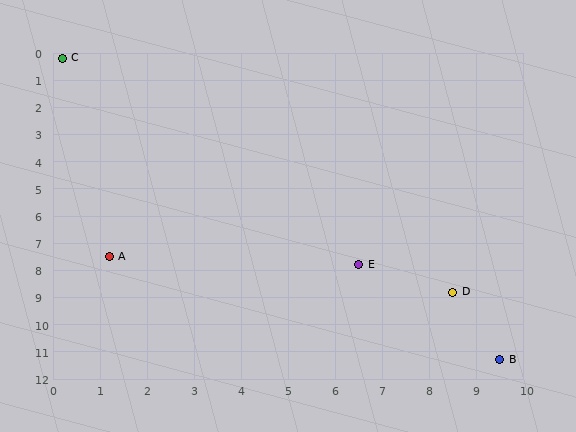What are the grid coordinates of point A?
Point A is at approximately (1.2, 7.5).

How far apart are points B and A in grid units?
Points B and A are about 9.1 grid units apart.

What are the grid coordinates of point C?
Point C is at approximately (0.2, 0.2).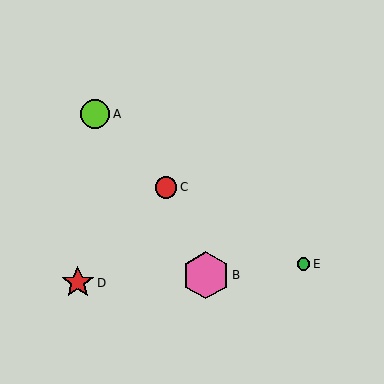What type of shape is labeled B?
Shape B is a pink hexagon.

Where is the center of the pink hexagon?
The center of the pink hexagon is at (206, 275).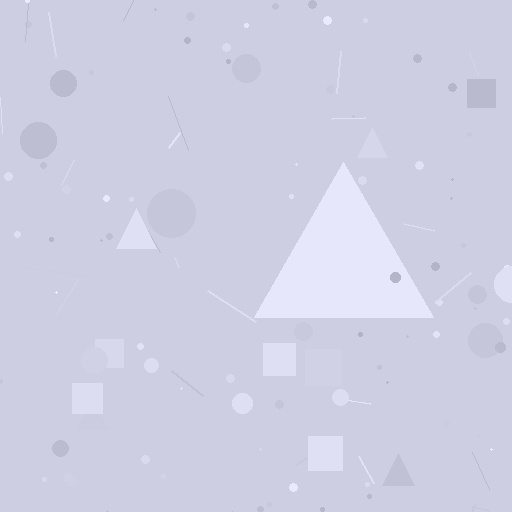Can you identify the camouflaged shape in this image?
The camouflaged shape is a triangle.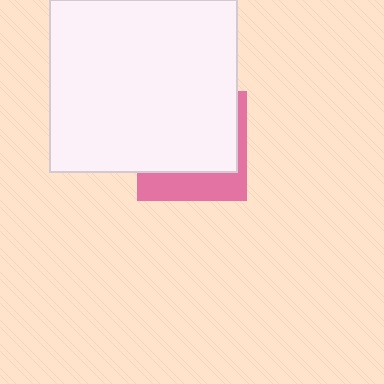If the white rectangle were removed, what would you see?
You would see the complete pink square.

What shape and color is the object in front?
The object in front is a white rectangle.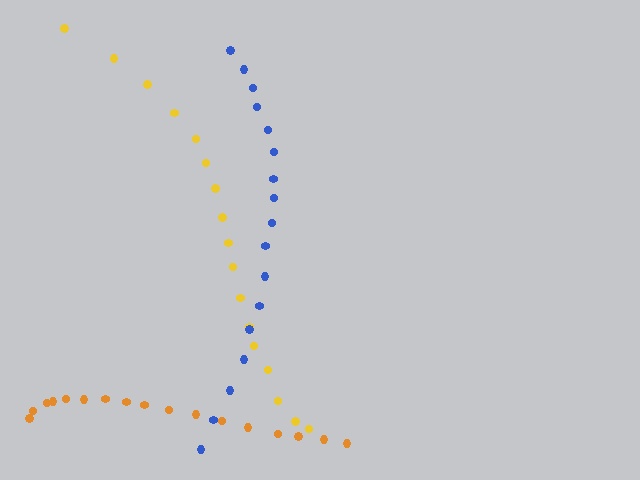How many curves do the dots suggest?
There are 3 distinct paths.